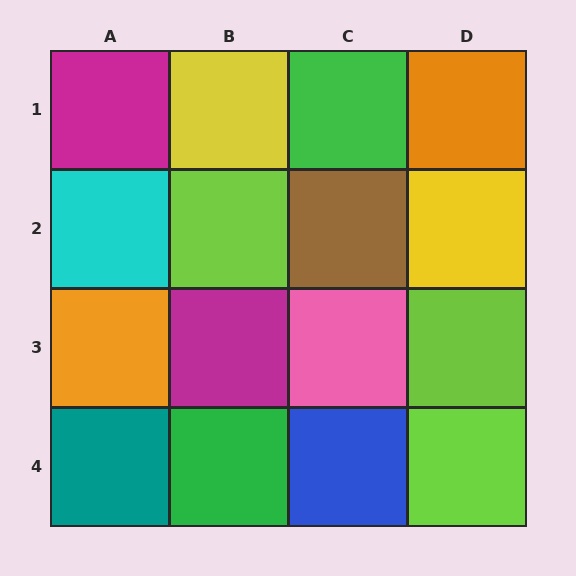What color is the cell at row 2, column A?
Cyan.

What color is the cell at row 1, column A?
Magenta.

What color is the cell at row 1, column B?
Yellow.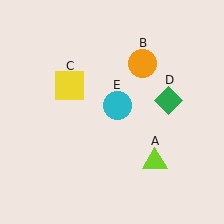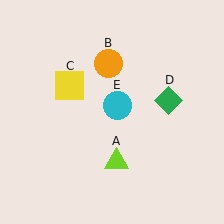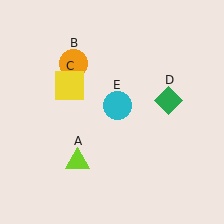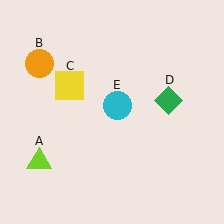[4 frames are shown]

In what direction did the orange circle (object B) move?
The orange circle (object B) moved left.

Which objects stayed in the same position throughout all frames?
Yellow square (object C) and green diamond (object D) and cyan circle (object E) remained stationary.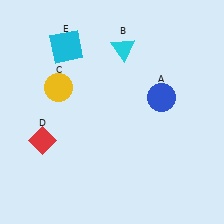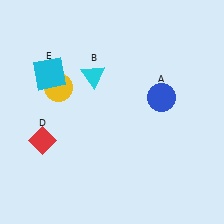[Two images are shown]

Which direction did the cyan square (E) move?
The cyan square (E) moved down.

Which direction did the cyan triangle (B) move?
The cyan triangle (B) moved left.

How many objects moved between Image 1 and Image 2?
2 objects moved between the two images.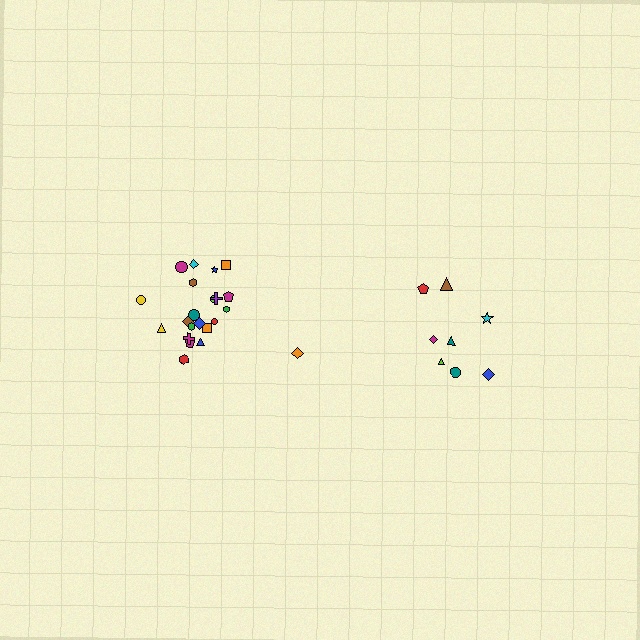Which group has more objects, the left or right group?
The left group.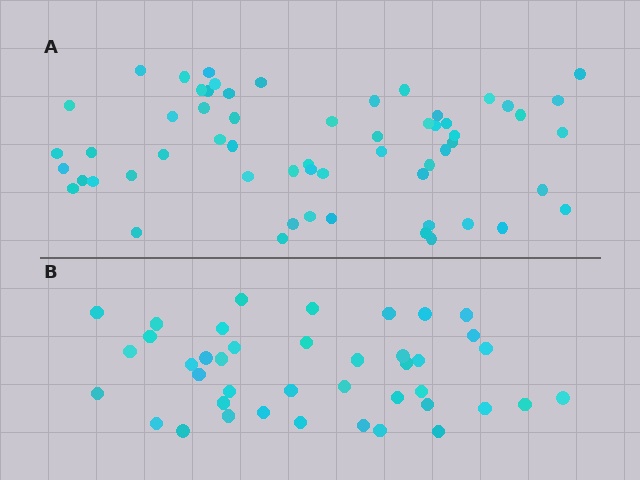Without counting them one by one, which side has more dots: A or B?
Region A (the top region) has more dots.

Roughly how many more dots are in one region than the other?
Region A has approximately 20 more dots than region B.